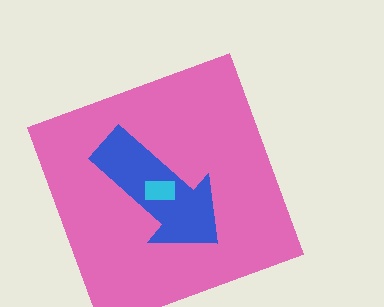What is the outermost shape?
The pink square.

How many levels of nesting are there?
3.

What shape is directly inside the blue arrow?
The cyan rectangle.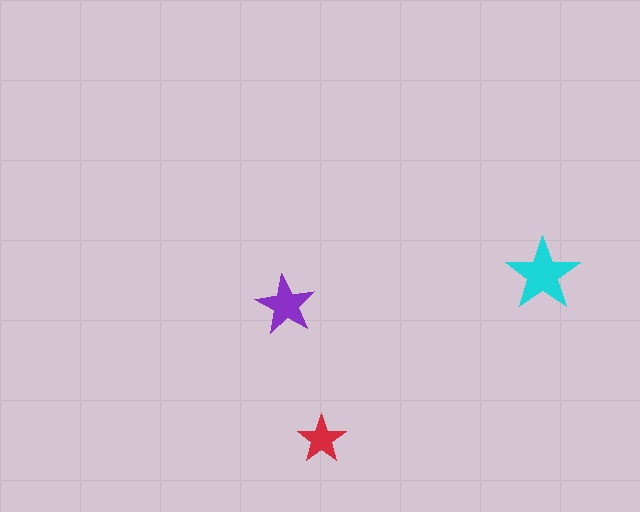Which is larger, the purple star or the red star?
The purple one.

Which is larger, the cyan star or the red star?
The cyan one.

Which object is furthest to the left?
The purple star is leftmost.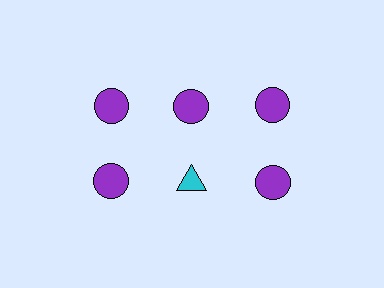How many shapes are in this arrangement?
There are 6 shapes arranged in a grid pattern.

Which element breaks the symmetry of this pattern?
The cyan triangle in the second row, second from left column breaks the symmetry. All other shapes are purple circles.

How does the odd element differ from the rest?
It differs in both color (cyan instead of purple) and shape (triangle instead of circle).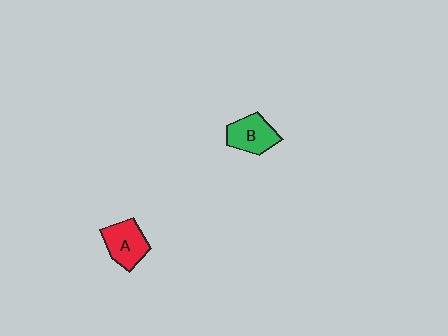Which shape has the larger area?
Shape A (red).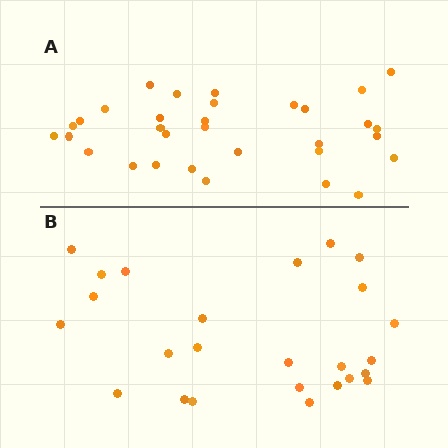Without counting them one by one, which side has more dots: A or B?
Region A (the top region) has more dots.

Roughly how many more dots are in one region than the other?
Region A has roughly 8 or so more dots than region B.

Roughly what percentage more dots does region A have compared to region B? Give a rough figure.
About 30% more.